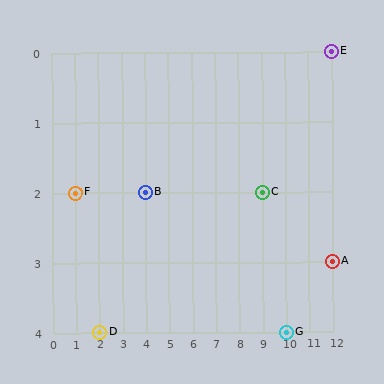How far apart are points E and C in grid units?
Points E and C are 3 columns and 2 rows apart (about 3.6 grid units diagonally).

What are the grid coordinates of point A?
Point A is at grid coordinates (12, 3).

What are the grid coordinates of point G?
Point G is at grid coordinates (10, 4).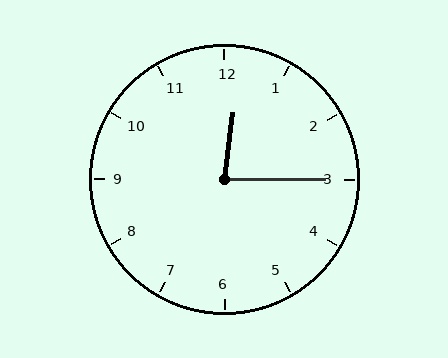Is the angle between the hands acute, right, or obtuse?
It is acute.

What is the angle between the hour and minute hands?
Approximately 82 degrees.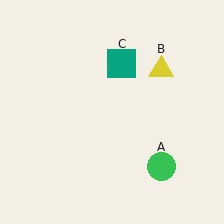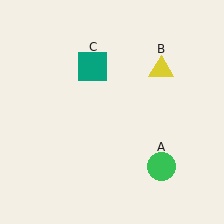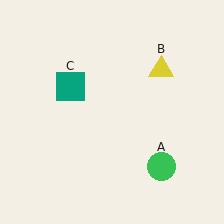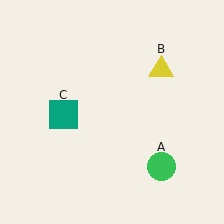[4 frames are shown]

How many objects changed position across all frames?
1 object changed position: teal square (object C).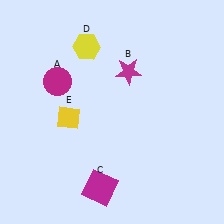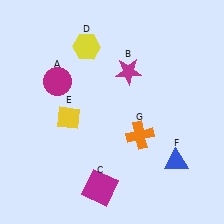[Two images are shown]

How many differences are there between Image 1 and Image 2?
There are 2 differences between the two images.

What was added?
A blue triangle (F), an orange cross (G) were added in Image 2.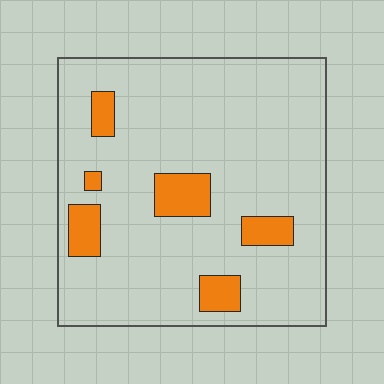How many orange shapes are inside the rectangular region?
6.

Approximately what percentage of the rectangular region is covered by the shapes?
Approximately 10%.